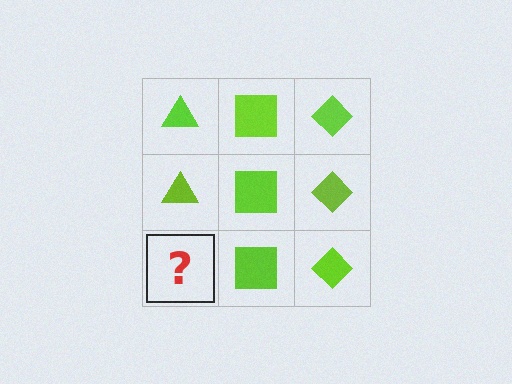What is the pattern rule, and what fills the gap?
The rule is that each column has a consistent shape. The gap should be filled with a lime triangle.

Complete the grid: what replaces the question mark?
The question mark should be replaced with a lime triangle.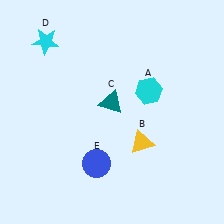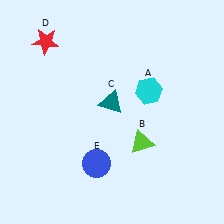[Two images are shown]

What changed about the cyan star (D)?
In Image 1, D is cyan. In Image 2, it changed to red.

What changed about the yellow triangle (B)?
In Image 1, B is yellow. In Image 2, it changed to lime.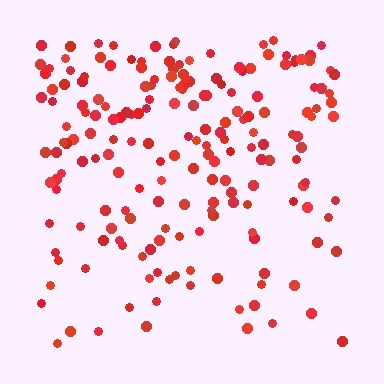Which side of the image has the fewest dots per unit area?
The bottom.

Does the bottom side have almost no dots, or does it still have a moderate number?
Still a moderate number, just noticeably fewer than the top.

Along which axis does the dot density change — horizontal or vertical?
Vertical.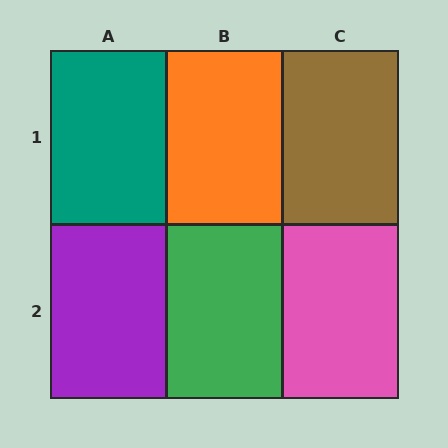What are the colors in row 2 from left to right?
Purple, green, pink.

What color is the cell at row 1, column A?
Teal.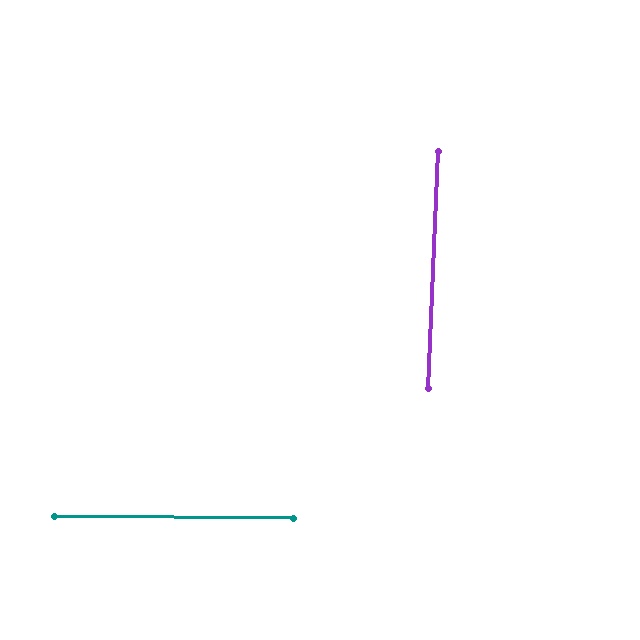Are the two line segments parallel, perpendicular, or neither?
Perpendicular — they meet at approximately 88°.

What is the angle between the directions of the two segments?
Approximately 88 degrees.